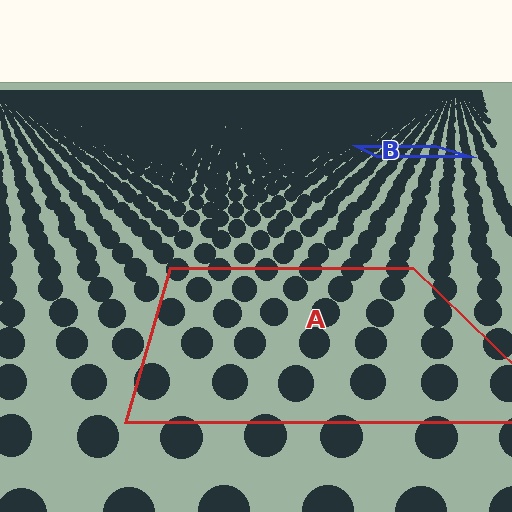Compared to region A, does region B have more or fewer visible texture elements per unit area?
Region B has more texture elements per unit area — they are packed more densely because it is farther away.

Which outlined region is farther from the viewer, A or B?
Region B is farther from the viewer — the texture elements inside it appear smaller and more densely packed.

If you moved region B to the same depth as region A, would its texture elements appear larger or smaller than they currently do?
They would appear larger. At a closer depth, the same texture elements are projected at a bigger on-screen size.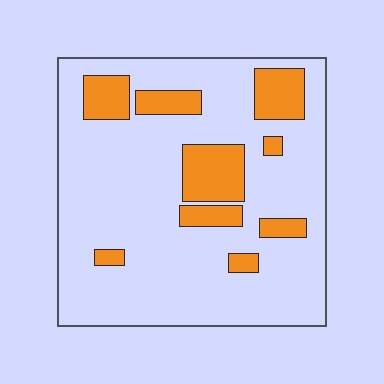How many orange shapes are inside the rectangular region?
9.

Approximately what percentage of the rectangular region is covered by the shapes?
Approximately 20%.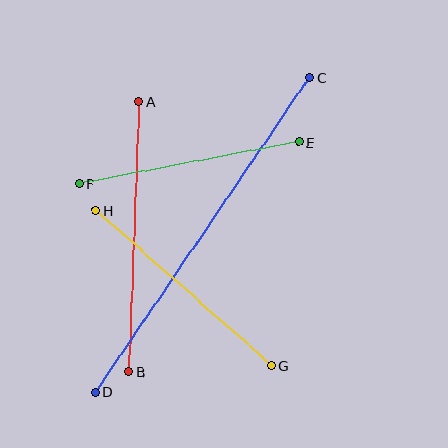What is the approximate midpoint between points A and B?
The midpoint is at approximately (134, 237) pixels.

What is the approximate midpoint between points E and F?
The midpoint is at approximately (189, 163) pixels.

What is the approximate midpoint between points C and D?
The midpoint is at approximately (202, 235) pixels.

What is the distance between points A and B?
The distance is approximately 271 pixels.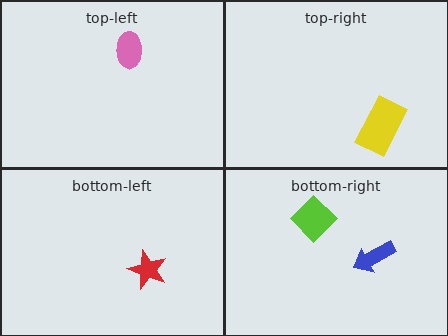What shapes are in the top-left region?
The pink ellipse.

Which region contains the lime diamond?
The bottom-right region.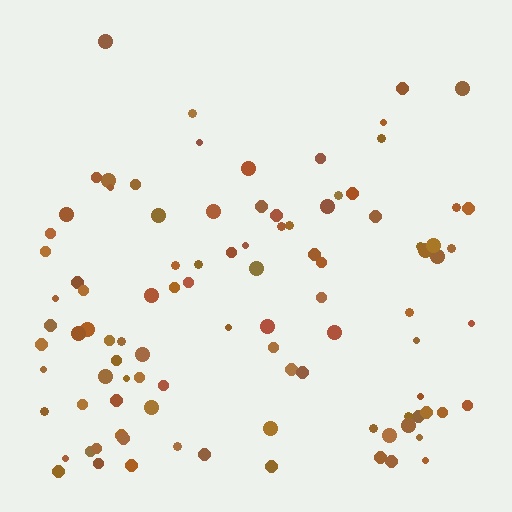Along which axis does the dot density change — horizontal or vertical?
Vertical.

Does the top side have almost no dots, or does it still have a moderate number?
Still a moderate number, just noticeably fewer than the bottom.